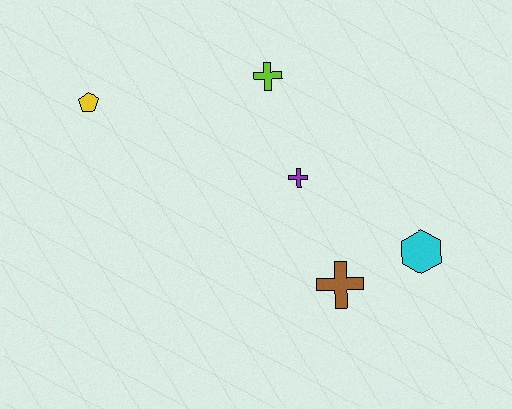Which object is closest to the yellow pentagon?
The lime cross is closest to the yellow pentagon.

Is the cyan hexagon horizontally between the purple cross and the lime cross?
No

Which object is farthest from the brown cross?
The yellow pentagon is farthest from the brown cross.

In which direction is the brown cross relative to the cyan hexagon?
The brown cross is to the left of the cyan hexagon.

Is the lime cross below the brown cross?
No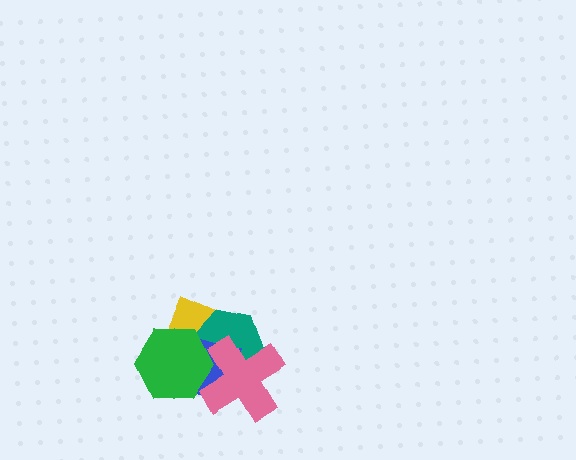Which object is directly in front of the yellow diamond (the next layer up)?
The teal hexagon is directly in front of the yellow diamond.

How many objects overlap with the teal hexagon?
4 objects overlap with the teal hexagon.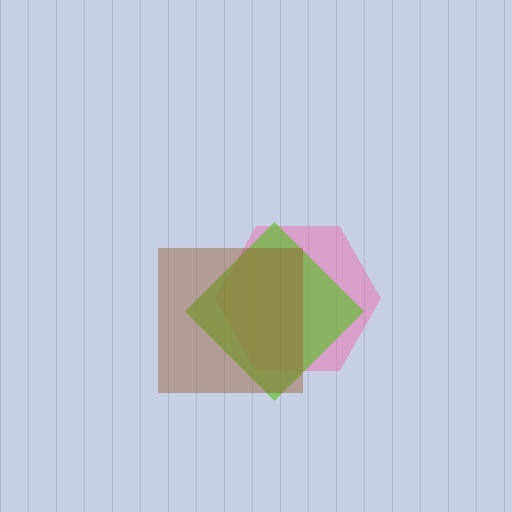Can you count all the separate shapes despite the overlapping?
Yes, there are 3 separate shapes.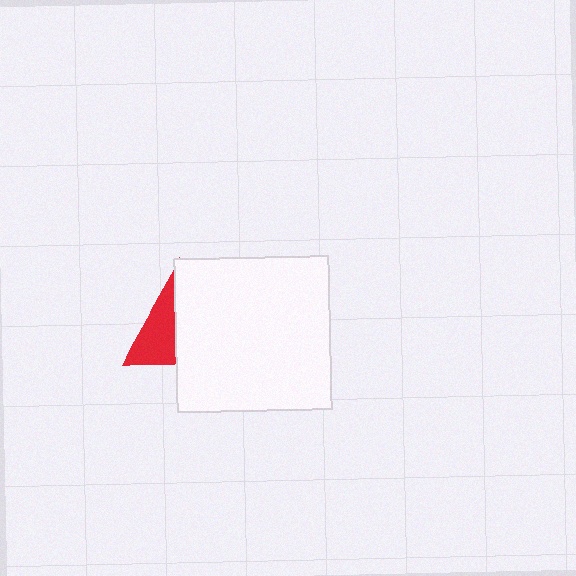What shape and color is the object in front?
The object in front is a white square.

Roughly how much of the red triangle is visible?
A small part of it is visible (roughly 39%).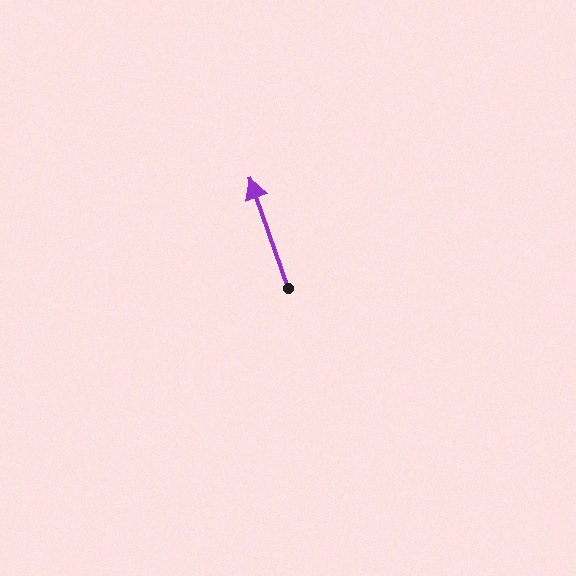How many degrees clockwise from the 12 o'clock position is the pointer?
Approximately 341 degrees.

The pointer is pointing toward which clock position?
Roughly 11 o'clock.